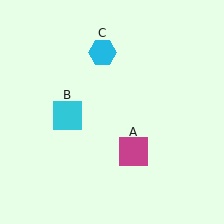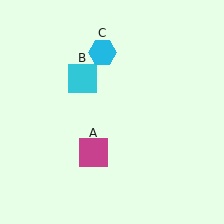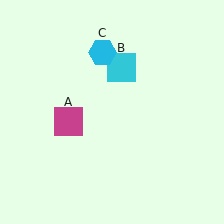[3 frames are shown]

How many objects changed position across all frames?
2 objects changed position: magenta square (object A), cyan square (object B).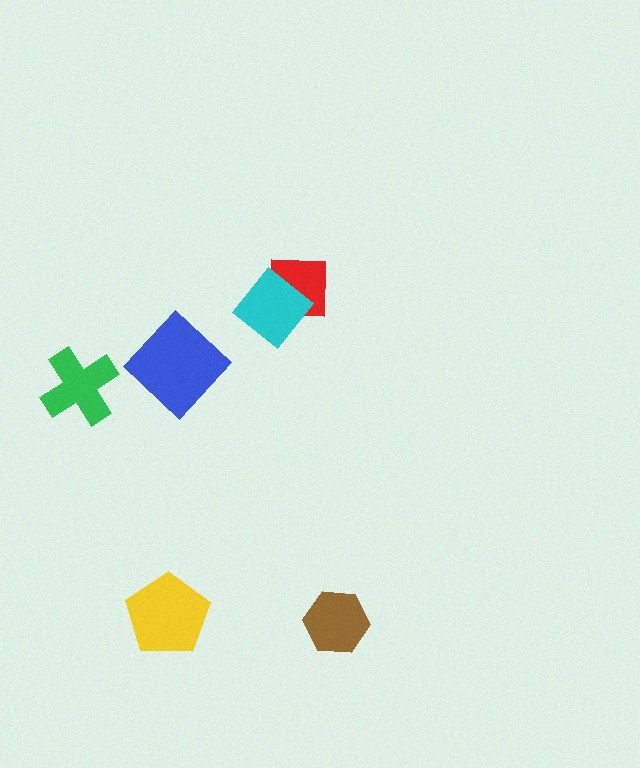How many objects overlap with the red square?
1 object overlaps with the red square.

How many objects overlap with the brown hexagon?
0 objects overlap with the brown hexagon.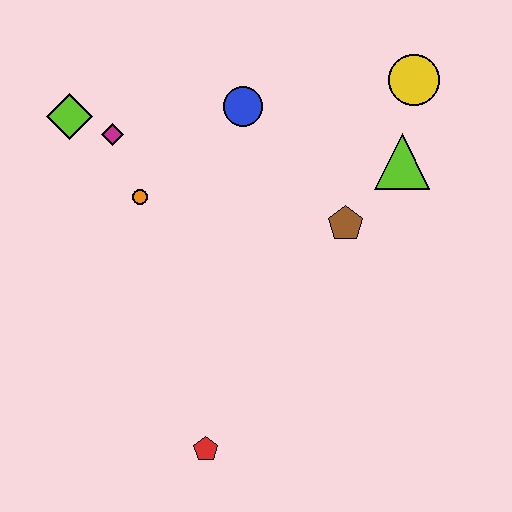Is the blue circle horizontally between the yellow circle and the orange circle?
Yes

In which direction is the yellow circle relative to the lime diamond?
The yellow circle is to the right of the lime diamond.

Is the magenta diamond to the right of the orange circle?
No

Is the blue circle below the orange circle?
No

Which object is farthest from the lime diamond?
The red pentagon is farthest from the lime diamond.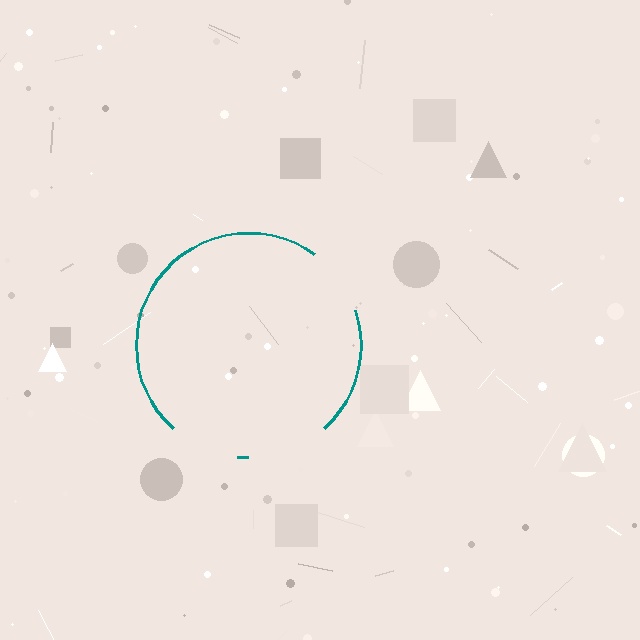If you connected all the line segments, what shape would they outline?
They would outline a circle.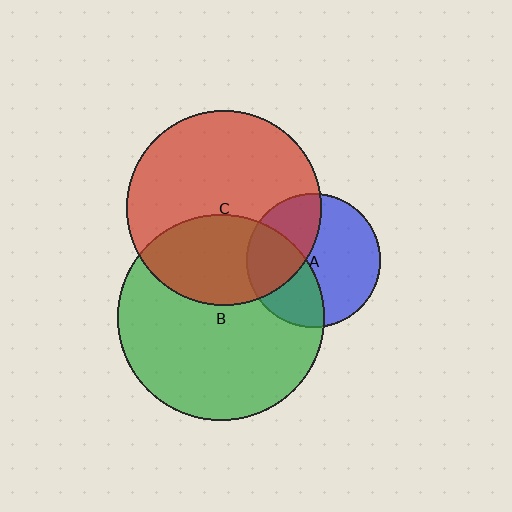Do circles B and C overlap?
Yes.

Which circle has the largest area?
Circle B (green).